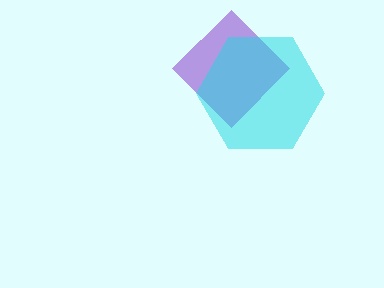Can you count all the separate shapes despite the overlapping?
Yes, there are 2 separate shapes.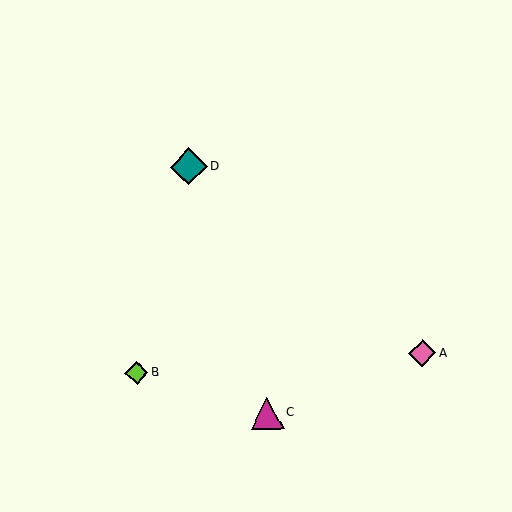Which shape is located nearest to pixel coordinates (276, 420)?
The magenta triangle (labeled C) at (267, 413) is nearest to that location.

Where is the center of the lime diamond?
The center of the lime diamond is at (137, 373).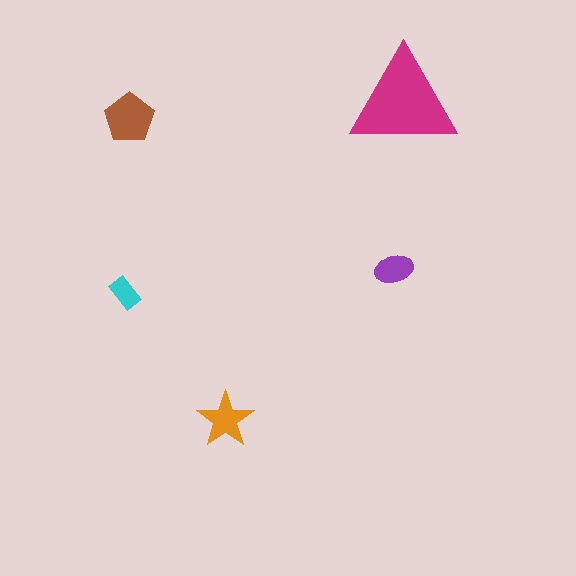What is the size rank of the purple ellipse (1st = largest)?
4th.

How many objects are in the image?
There are 5 objects in the image.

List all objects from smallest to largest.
The cyan rectangle, the purple ellipse, the orange star, the brown pentagon, the magenta triangle.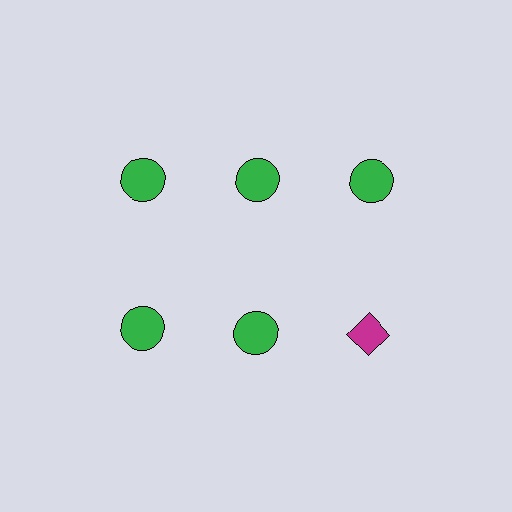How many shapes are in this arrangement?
There are 6 shapes arranged in a grid pattern.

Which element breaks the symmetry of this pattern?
The magenta diamond in the second row, center column breaks the symmetry. All other shapes are green circles.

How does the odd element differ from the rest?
It differs in both color (magenta instead of green) and shape (diamond instead of circle).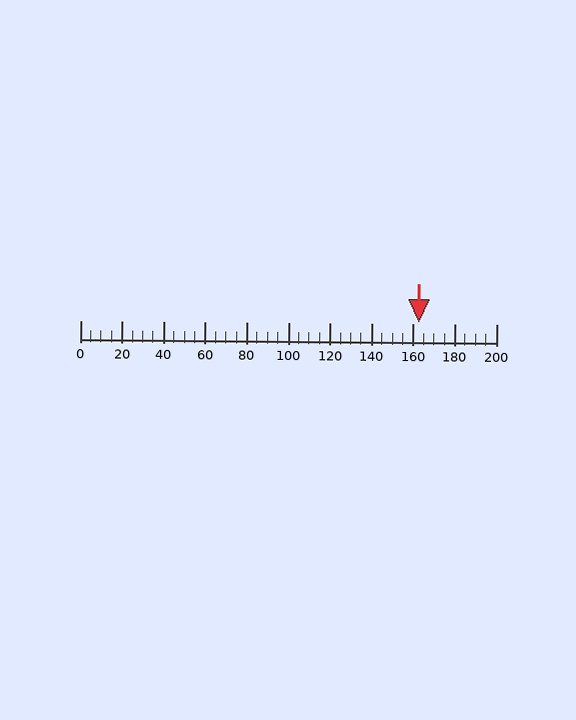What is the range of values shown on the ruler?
The ruler shows values from 0 to 200.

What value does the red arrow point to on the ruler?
The red arrow points to approximately 163.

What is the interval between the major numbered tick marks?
The major tick marks are spaced 20 units apart.